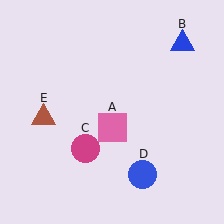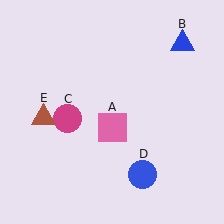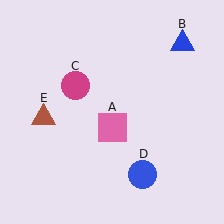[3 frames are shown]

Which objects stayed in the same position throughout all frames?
Pink square (object A) and blue triangle (object B) and blue circle (object D) and brown triangle (object E) remained stationary.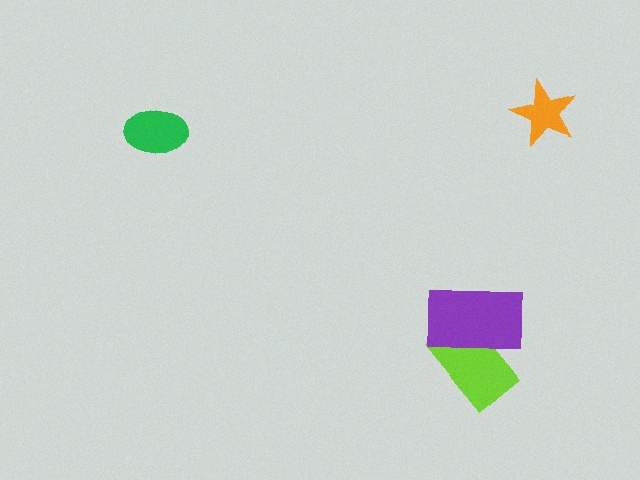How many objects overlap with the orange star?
0 objects overlap with the orange star.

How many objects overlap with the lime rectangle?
1 object overlaps with the lime rectangle.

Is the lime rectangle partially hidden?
Yes, it is partially covered by another shape.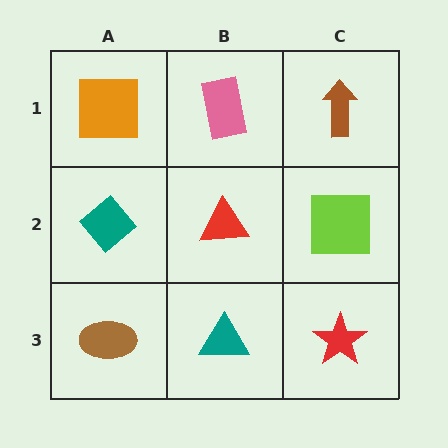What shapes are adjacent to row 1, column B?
A red triangle (row 2, column B), an orange square (row 1, column A), a brown arrow (row 1, column C).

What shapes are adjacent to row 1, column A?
A teal diamond (row 2, column A), a pink rectangle (row 1, column B).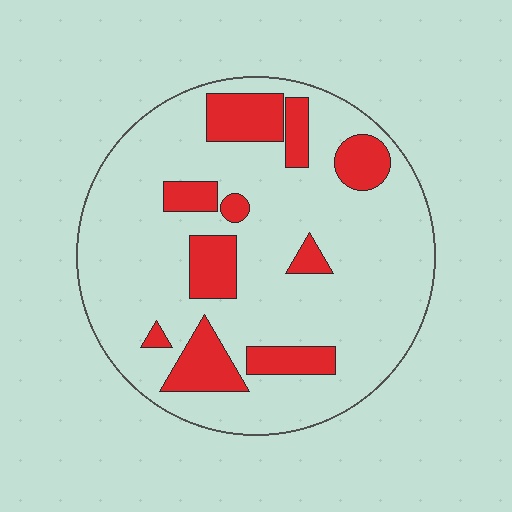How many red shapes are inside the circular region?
10.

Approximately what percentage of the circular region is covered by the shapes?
Approximately 20%.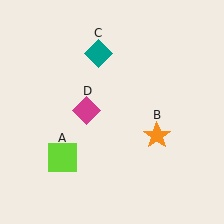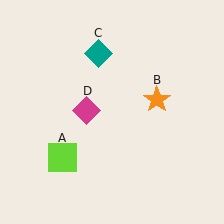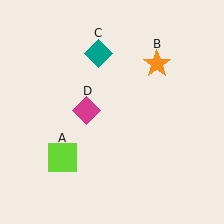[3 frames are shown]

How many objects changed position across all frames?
1 object changed position: orange star (object B).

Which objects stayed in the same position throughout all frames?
Lime square (object A) and teal diamond (object C) and magenta diamond (object D) remained stationary.